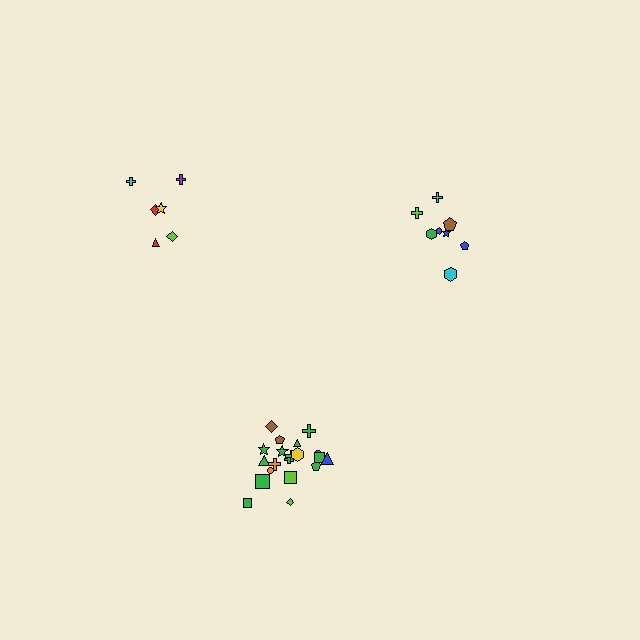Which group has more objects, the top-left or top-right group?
The top-right group.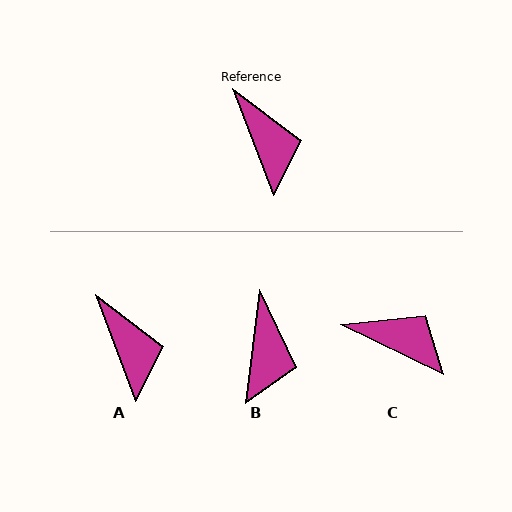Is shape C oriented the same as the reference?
No, it is off by about 44 degrees.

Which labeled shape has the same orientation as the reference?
A.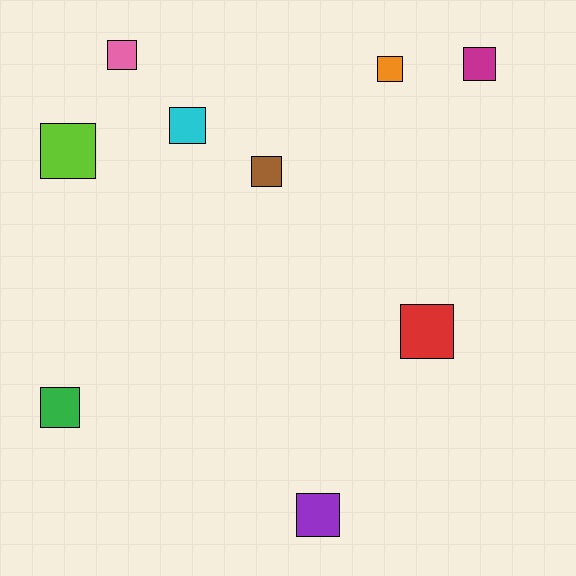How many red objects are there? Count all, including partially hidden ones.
There is 1 red object.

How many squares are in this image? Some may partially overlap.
There are 9 squares.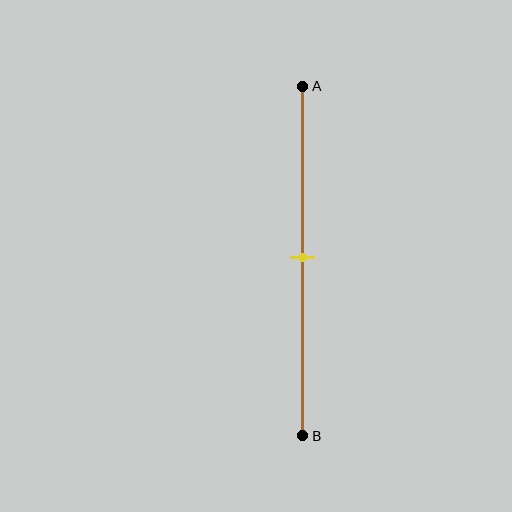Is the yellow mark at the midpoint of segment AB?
Yes, the mark is approximately at the midpoint.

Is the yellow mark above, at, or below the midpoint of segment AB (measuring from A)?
The yellow mark is approximately at the midpoint of segment AB.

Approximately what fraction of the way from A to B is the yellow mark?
The yellow mark is approximately 50% of the way from A to B.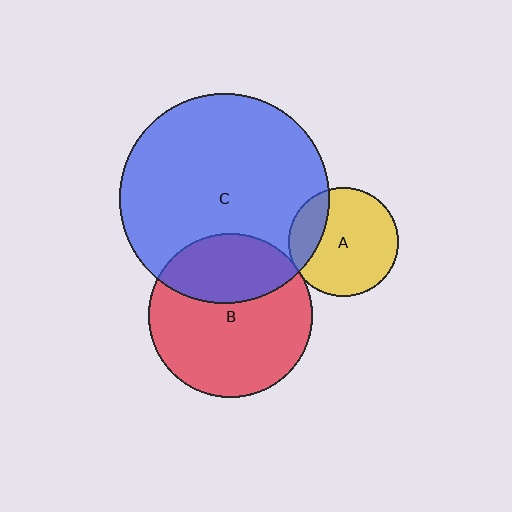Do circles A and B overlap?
Yes.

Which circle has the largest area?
Circle C (blue).